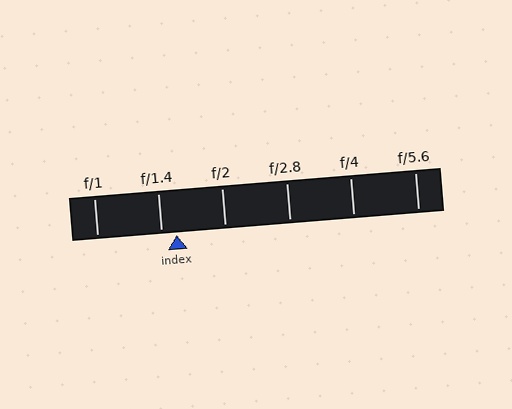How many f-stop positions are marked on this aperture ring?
There are 6 f-stop positions marked.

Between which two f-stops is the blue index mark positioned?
The index mark is between f/1.4 and f/2.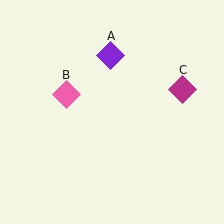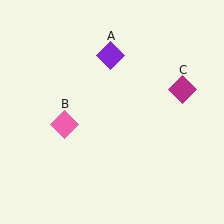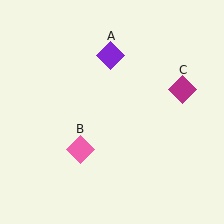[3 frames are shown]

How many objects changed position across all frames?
1 object changed position: pink diamond (object B).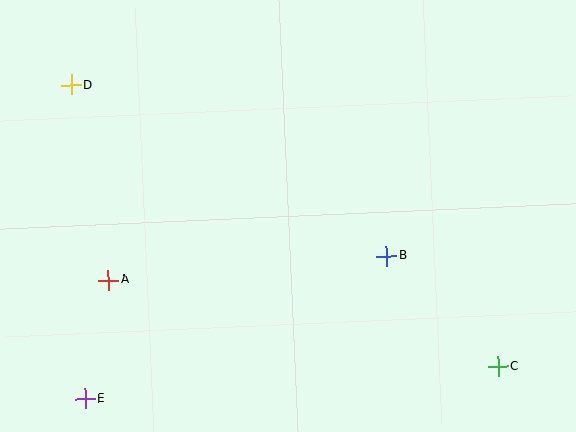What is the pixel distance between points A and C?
The distance between A and C is 399 pixels.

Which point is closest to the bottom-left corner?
Point E is closest to the bottom-left corner.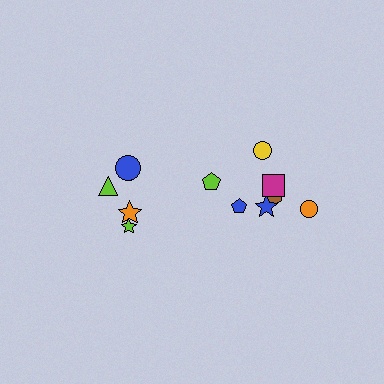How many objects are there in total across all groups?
There are 12 objects.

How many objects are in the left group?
There are 5 objects.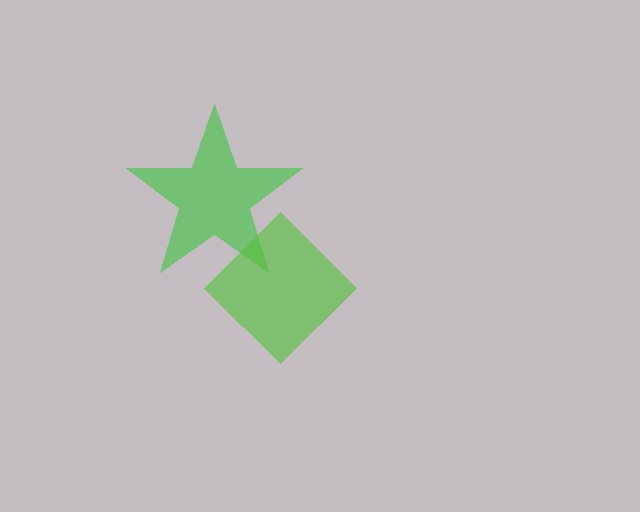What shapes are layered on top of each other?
The layered shapes are: a green star, a lime diamond.